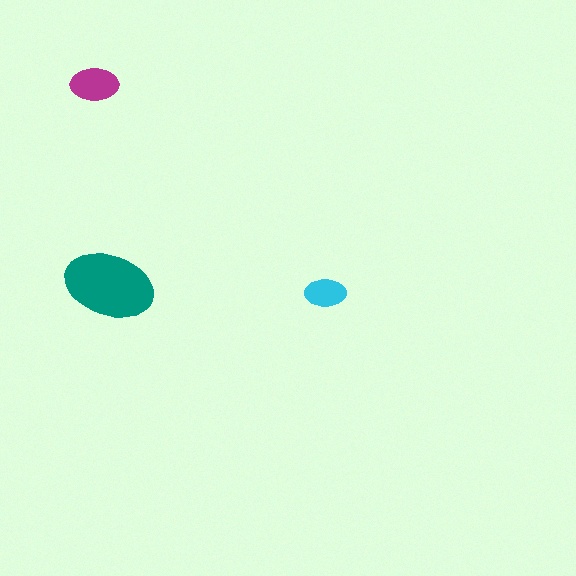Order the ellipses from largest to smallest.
the teal one, the magenta one, the cyan one.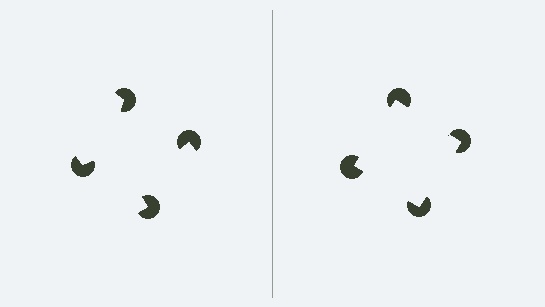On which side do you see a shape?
An illusory square appears on the right side. On the left side the wedge cuts are rotated, so no coherent shape forms.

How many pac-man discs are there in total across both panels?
8 — 4 on each side.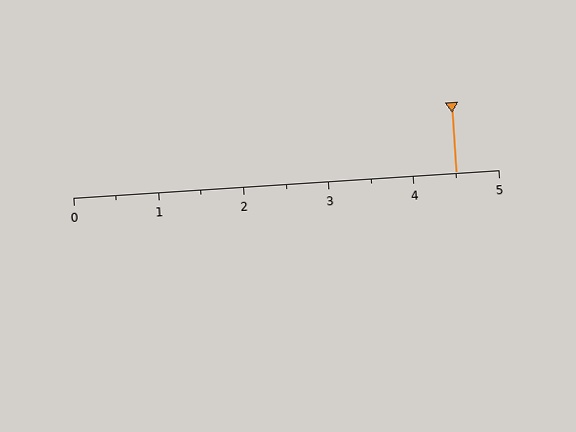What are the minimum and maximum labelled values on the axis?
The axis runs from 0 to 5.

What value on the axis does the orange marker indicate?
The marker indicates approximately 4.5.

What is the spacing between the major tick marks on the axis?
The major ticks are spaced 1 apart.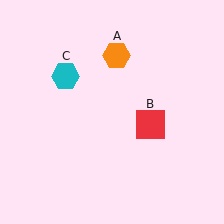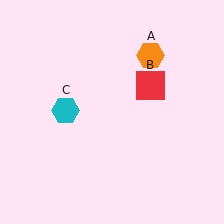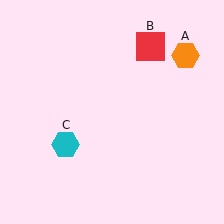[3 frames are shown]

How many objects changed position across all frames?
3 objects changed position: orange hexagon (object A), red square (object B), cyan hexagon (object C).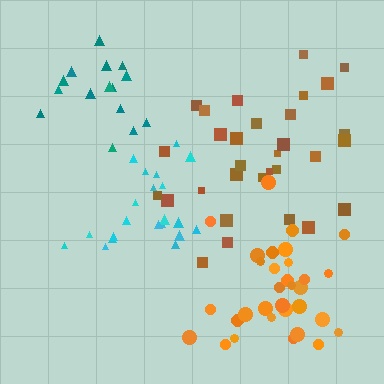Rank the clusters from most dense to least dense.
cyan, orange, teal, brown.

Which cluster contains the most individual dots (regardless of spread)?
Orange (33).